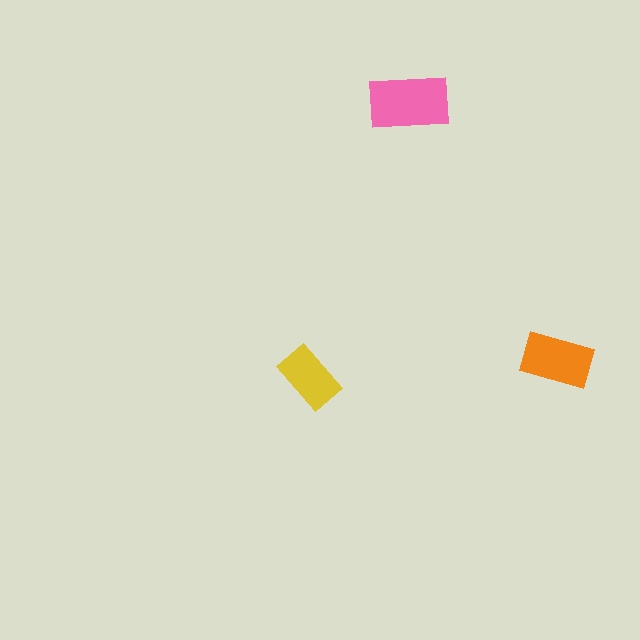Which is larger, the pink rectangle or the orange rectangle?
The pink one.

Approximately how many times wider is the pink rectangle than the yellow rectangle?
About 1.5 times wider.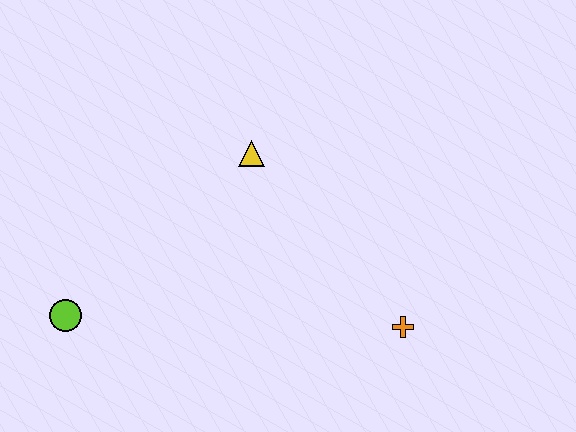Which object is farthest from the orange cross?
The lime circle is farthest from the orange cross.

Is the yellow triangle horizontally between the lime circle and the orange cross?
Yes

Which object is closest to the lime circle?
The yellow triangle is closest to the lime circle.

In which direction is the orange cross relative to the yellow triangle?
The orange cross is below the yellow triangle.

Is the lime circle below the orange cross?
No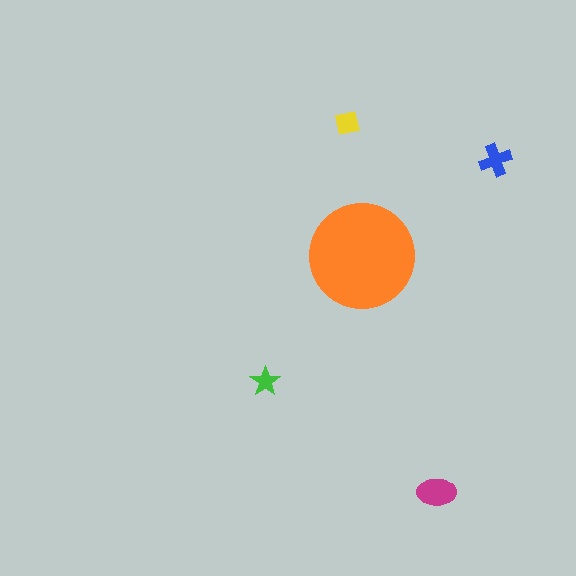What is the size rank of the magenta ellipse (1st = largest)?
2nd.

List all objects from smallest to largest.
The green star, the yellow square, the blue cross, the magenta ellipse, the orange circle.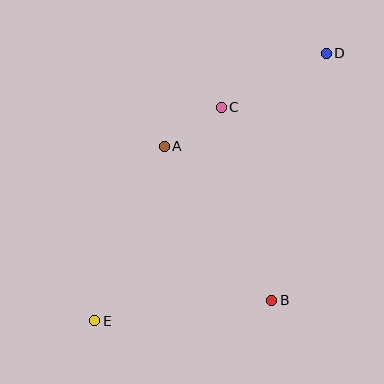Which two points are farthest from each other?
Points D and E are farthest from each other.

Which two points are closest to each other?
Points A and C are closest to each other.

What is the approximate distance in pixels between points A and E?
The distance between A and E is approximately 188 pixels.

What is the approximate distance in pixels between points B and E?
The distance between B and E is approximately 178 pixels.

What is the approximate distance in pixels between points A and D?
The distance between A and D is approximately 187 pixels.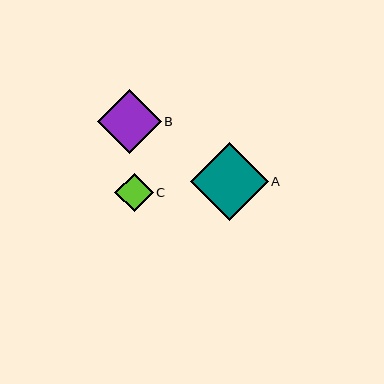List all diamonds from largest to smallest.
From largest to smallest: A, B, C.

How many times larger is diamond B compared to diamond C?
Diamond B is approximately 1.7 times the size of diamond C.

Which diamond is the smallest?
Diamond C is the smallest with a size of approximately 38 pixels.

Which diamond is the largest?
Diamond A is the largest with a size of approximately 78 pixels.